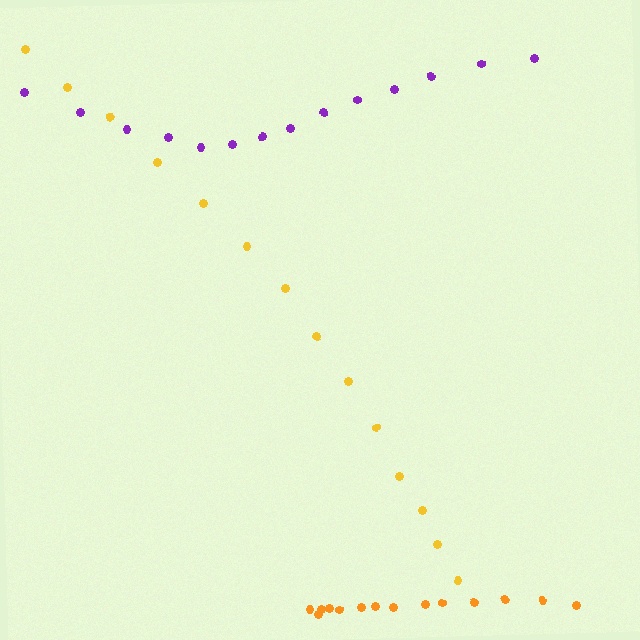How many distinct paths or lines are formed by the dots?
There are 3 distinct paths.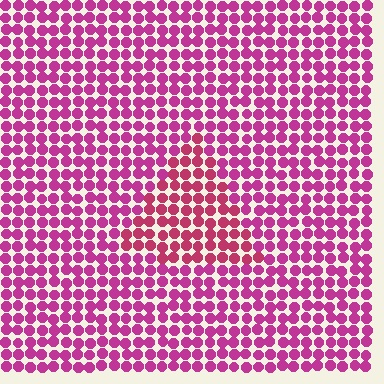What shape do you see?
I see a triangle.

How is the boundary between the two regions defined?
The boundary is defined purely by a slight shift in hue (about 20 degrees). Spacing, size, and orientation are identical on both sides.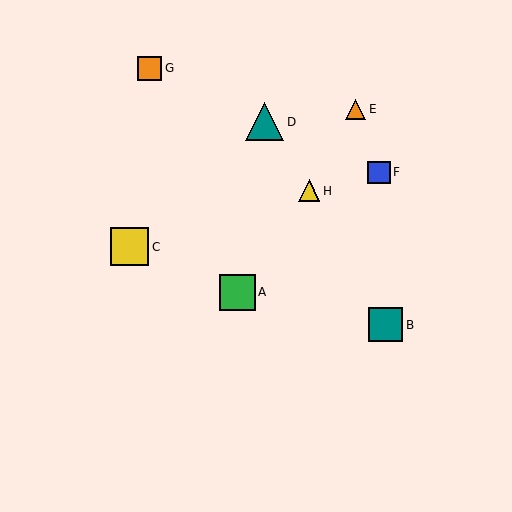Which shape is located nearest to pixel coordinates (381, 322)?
The teal square (labeled B) at (386, 325) is nearest to that location.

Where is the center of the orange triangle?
The center of the orange triangle is at (355, 109).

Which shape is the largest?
The yellow square (labeled C) is the largest.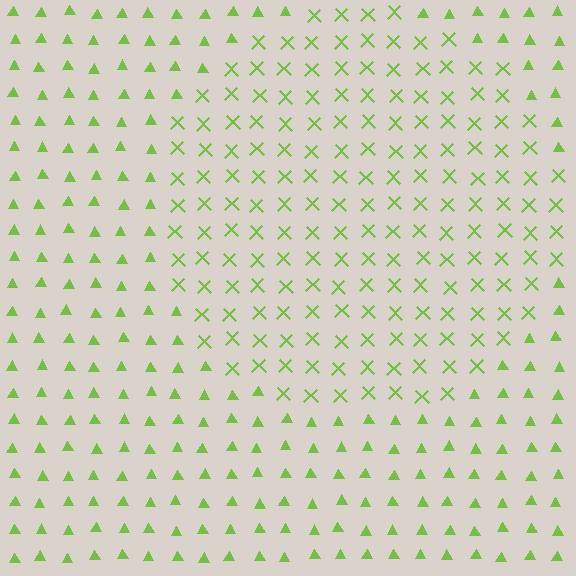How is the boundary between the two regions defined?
The boundary is defined by a change in element shape: X marks inside vs. triangles outside. All elements share the same color and spacing.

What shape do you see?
I see a circle.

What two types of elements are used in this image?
The image uses X marks inside the circle region and triangles outside it.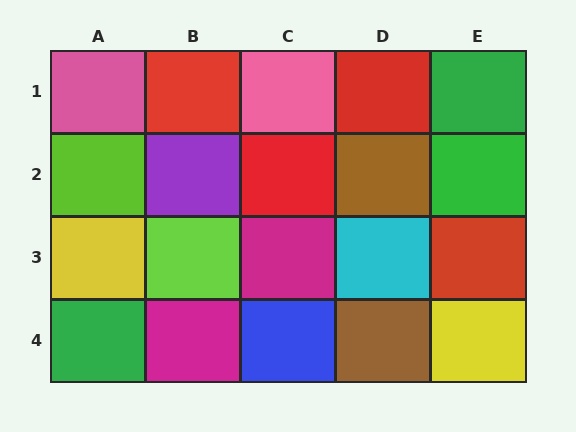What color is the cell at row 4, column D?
Brown.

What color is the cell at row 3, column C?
Magenta.